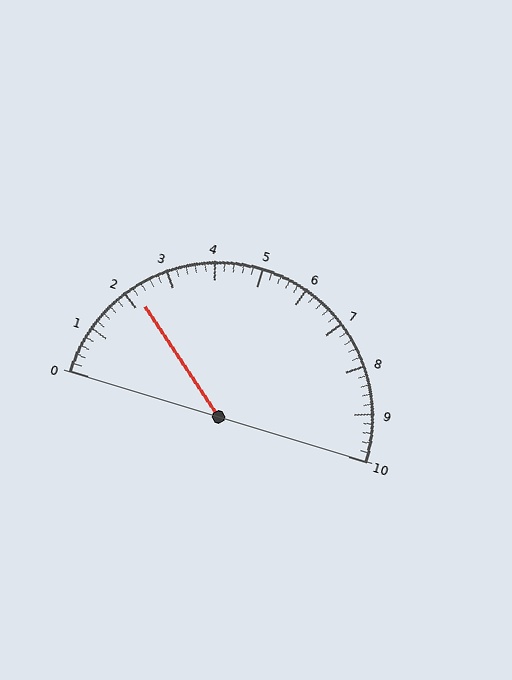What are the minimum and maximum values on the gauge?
The gauge ranges from 0 to 10.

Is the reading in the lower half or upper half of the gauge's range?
The reading is in the lower half of the range (0 to 10).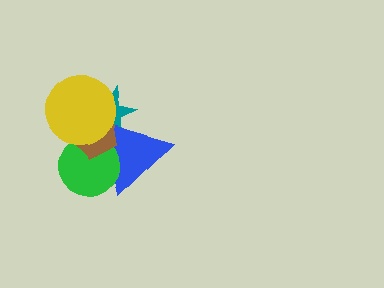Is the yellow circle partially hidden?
No, no other shape covers it.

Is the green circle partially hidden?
Yes, it is partially covered by another shape.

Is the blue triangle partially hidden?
Yes, it is partially covered by another shape.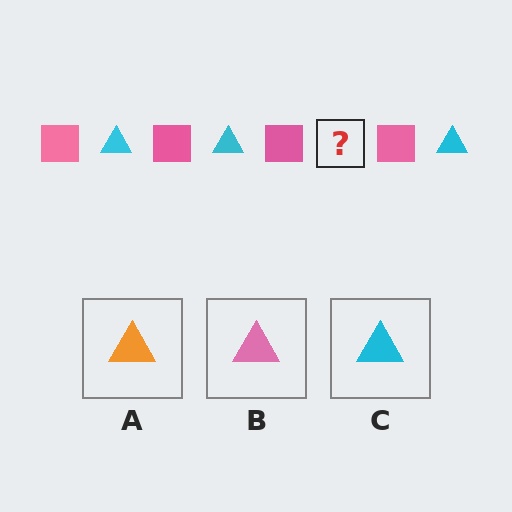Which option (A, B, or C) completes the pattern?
C.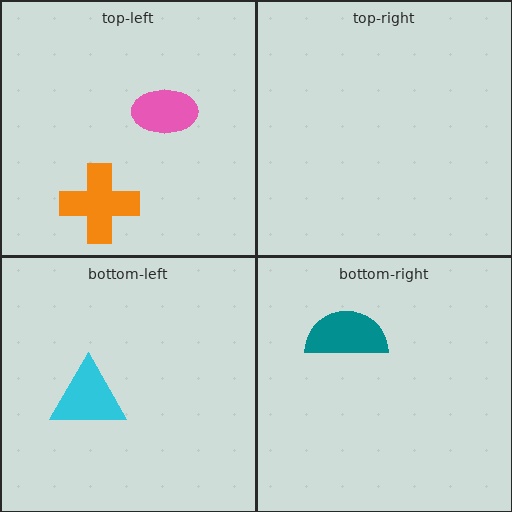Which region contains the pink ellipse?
The top-left region.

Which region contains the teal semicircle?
The bottom-right region.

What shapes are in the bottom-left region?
The cyan triangle.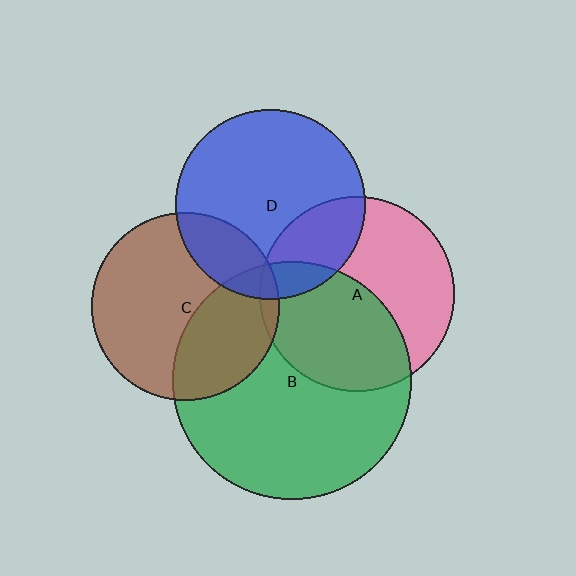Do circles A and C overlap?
Yes.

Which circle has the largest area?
Circle B (green).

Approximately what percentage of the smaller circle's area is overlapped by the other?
Approximately 5%.